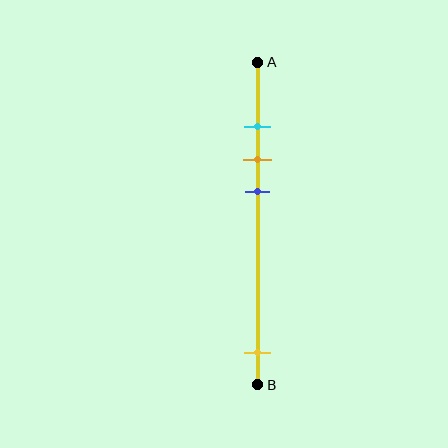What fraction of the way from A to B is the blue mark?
The blue mark is approximately 40% (0.4) of the way from A to B.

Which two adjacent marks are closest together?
The cyan and orange marks are the closest adjacent pair.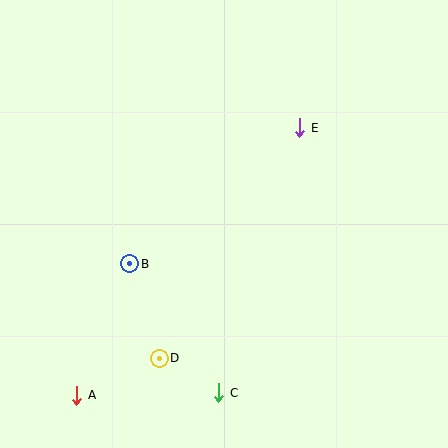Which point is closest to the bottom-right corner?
Point C is closest to the bottom-right corner.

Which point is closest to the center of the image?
Point B at (130, 264) is closest to the center.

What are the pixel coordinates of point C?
Point C is at (219, 393).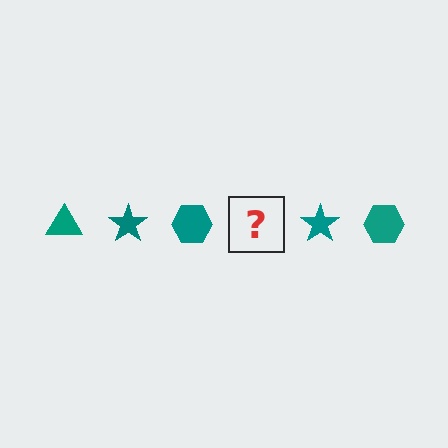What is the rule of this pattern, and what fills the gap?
The rule is that the pattern cycles through triangle, star, hexagon shapes in teal. The gap should be filled with a teal triangle.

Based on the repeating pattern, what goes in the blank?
The blank should be a teal triangle.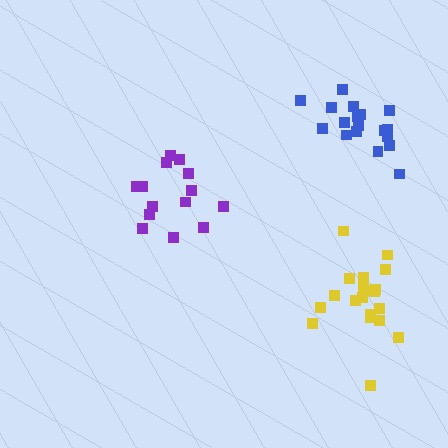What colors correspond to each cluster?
The clusters are colored: blue, yellow, purple.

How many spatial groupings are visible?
There are 3 spatial groupings.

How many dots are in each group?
Group 1: 18 dots, Group 2: 20 dots, Group 3: 14 dots (52 total).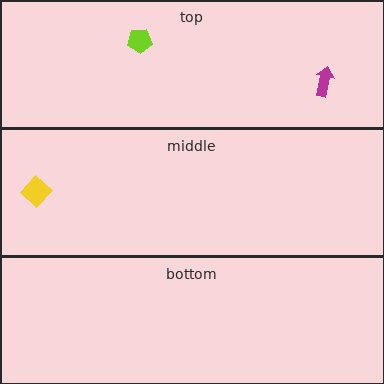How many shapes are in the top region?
2.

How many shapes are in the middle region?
1.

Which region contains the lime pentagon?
The top region.